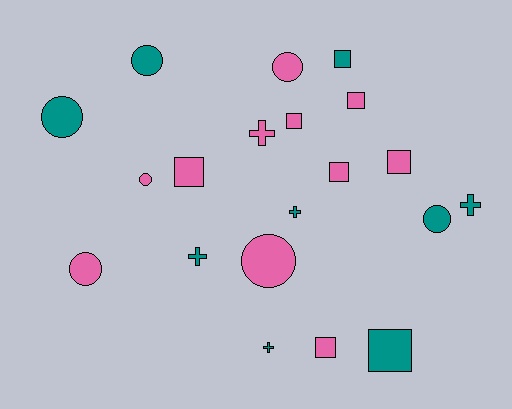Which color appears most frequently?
Pink, with 11 objects.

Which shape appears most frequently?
Square, with 8 objects.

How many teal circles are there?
There are 3 teal circles.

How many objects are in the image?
There are 20 objects.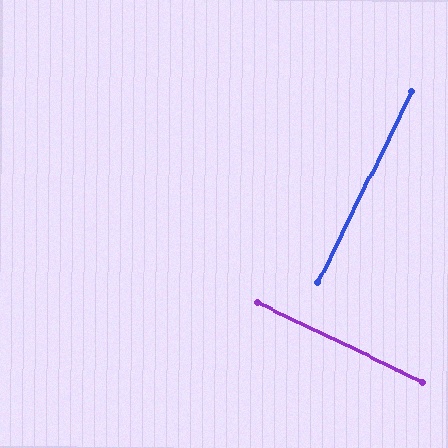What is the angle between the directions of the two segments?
Approximately 89 degrees.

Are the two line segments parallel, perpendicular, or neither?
Perpendicular — they meet at approximately 89°.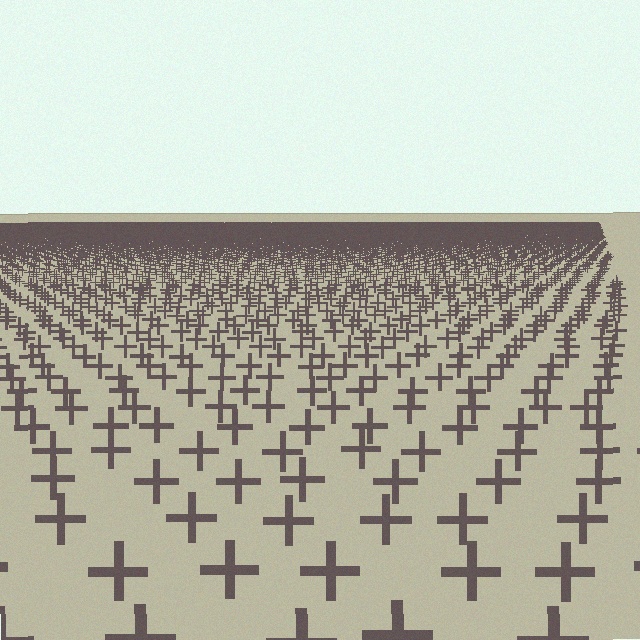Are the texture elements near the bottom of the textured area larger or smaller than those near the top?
Larger. Near the bottom, elements are closer to the viewer and appear at a bigger on-screen size.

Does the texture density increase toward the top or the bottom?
Density increases toward the top.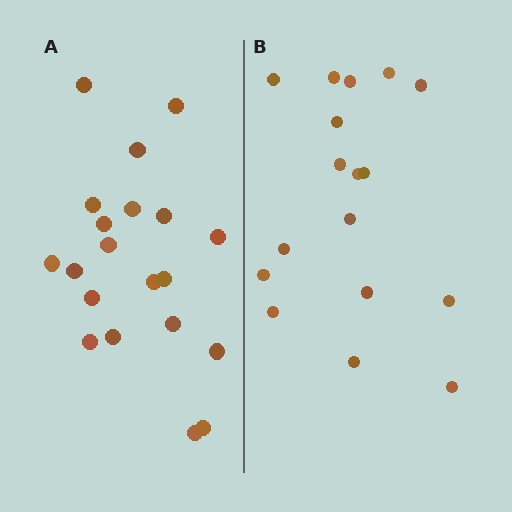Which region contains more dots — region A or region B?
Region A (the left region) has more dots.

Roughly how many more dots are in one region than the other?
Region A has just a few more — roughly 2 or 3 more dots than region B.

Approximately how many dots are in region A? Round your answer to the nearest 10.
About 20 dots.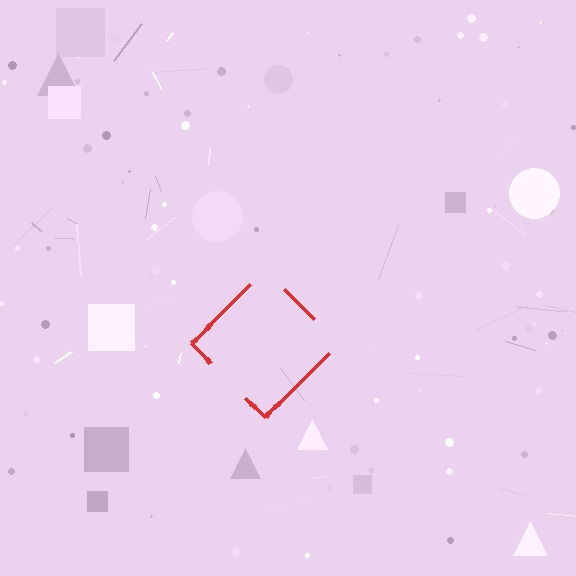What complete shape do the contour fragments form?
The contour fragments form a diamond.